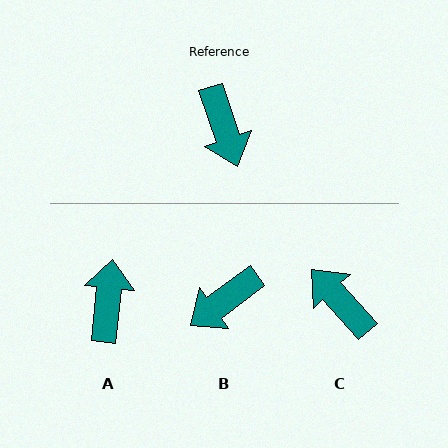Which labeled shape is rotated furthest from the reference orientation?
C, about 156 degrees away.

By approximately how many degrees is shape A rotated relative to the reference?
Approximately 155 degrees counter-clockwise.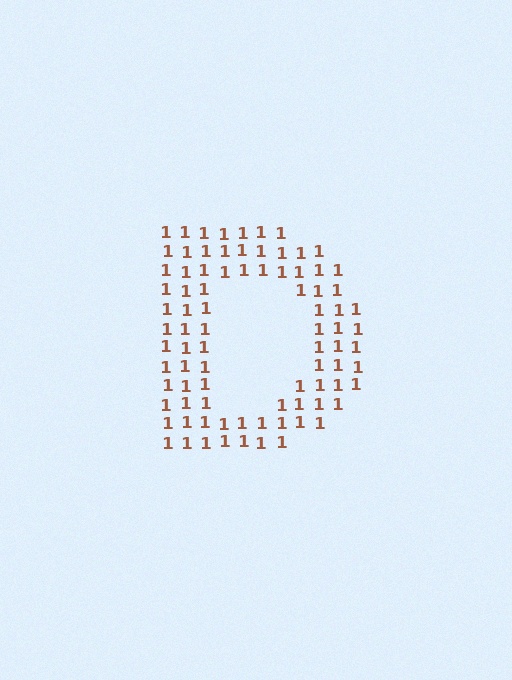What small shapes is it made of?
It is made of small digit 1's.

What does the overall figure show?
The overall figure shows the letter D.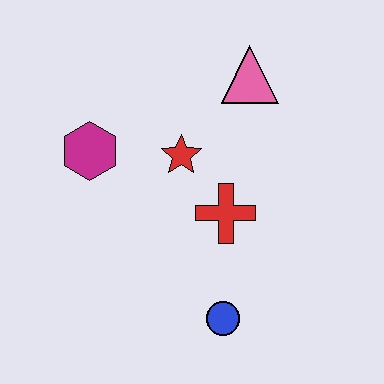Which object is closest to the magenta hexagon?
The red star is closest to the magenta hexagon.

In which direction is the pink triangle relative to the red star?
The pink triangle is above the red star.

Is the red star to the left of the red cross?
Yes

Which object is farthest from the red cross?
The magenta hexagon is farthest from the red cross.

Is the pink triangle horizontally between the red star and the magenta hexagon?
No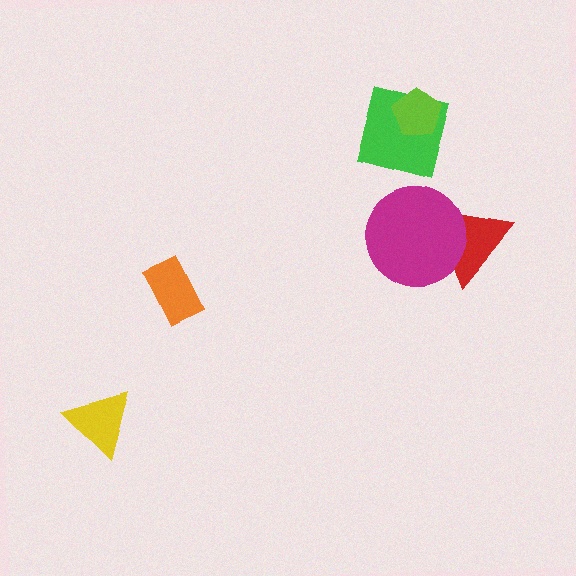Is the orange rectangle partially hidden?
No, no other shape covers it.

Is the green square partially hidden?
Yes, it is partially covered by another shape.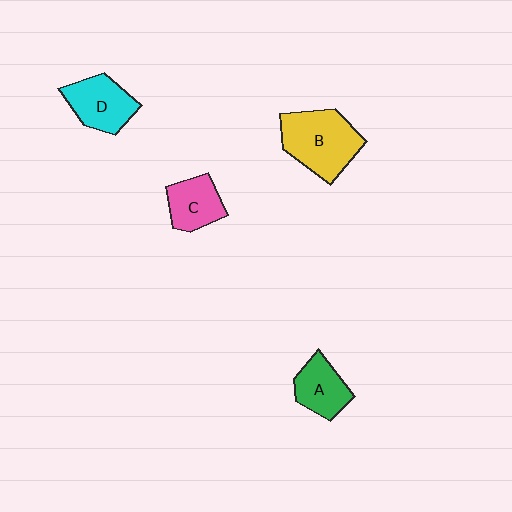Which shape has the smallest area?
Shape C (pink).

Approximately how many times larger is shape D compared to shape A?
Approximately 1.2 times.